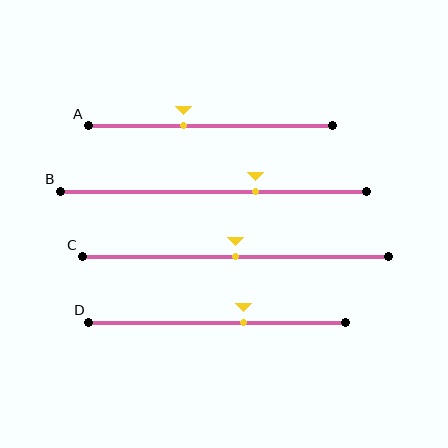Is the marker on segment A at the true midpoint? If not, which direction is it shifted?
No, the marker on segment A is shifted to the left by about 11% of the segment length.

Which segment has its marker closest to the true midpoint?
Segment C has its marker closest to the true midpoint.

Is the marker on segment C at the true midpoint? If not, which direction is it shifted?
Yes, the marker on segment C is at the true midpoint.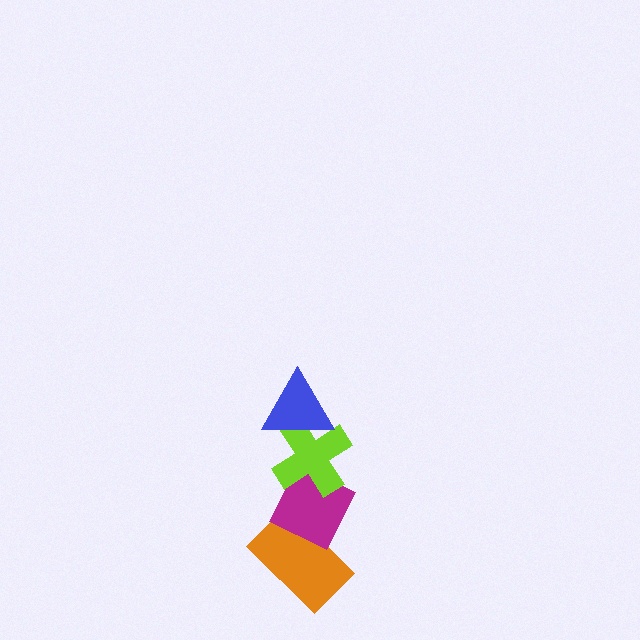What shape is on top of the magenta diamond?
The lime cross is on top of the magenta diamond.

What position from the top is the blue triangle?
The blue triangle is 1st from the top.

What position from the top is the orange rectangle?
The orange rectangle is 4th from the top.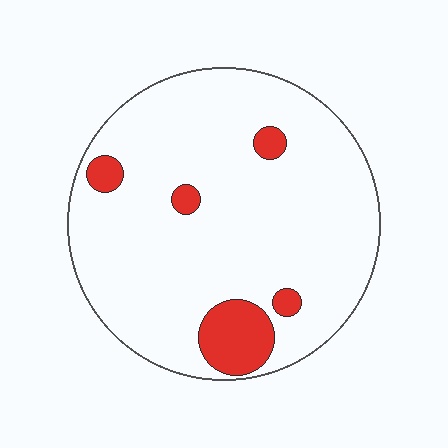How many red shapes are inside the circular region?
5.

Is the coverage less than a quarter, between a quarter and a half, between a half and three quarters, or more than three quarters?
Less than a quarter.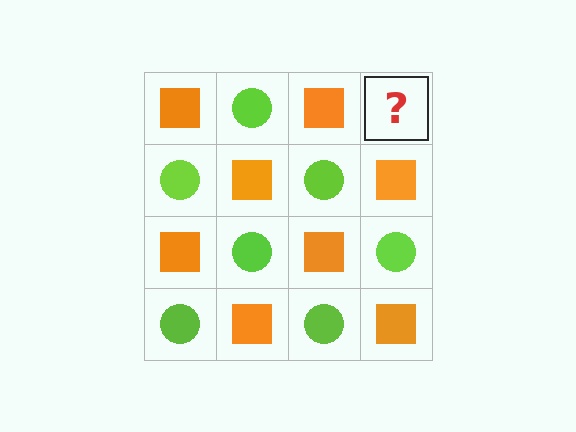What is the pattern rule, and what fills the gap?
The rule is that it alternates orange square and lime circle in a checkerboard pattern. The gap should be filled with a lime circle.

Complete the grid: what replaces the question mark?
The question mark should be replaced with a lime circle.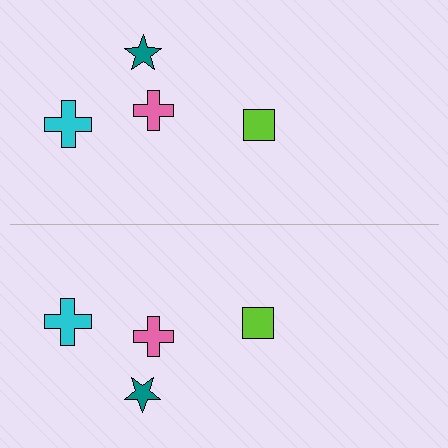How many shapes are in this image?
There are 8 shapes in this image.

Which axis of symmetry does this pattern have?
The pattern has a horizontal axis of symmetry running through the center of the image.